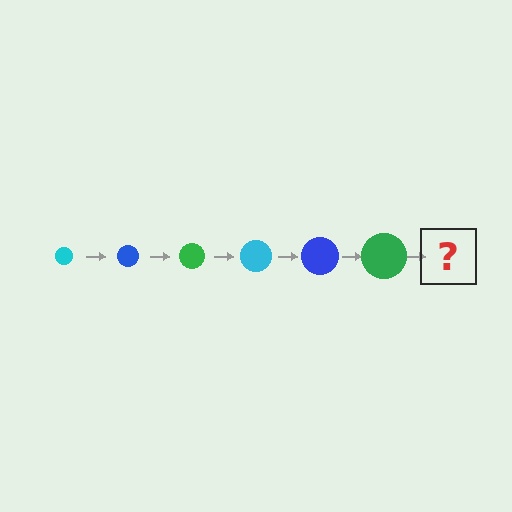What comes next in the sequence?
The next element should be a cyan circle, larger than the previous one.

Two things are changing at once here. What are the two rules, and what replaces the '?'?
The two rules are that the circle grows larger each step and the color cycles through cyan, blue, and green. The '?' should be a cyan circle, larger than the previous one.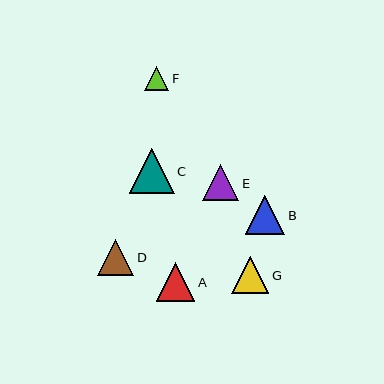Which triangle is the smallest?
Triangle F is the smallest with a size of approximately 24 pixels.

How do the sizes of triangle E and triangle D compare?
Triangle E and triangle D are approximately the same size.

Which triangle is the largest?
Triangle C is the largest with a size of approximately 45 pixels.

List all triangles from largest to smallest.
From largest to smallest: C, B, A, G, E, D, F.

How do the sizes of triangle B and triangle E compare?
Triangle B and triangle E are approximately the same size.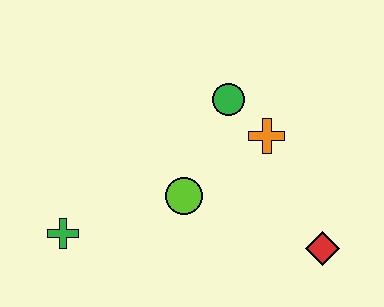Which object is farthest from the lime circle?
The red diamond is farthest from the lime circle.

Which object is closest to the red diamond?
The orange cross is closest to the red diamond.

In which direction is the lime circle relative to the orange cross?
The lime circle is to the left of the orange cross.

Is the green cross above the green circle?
No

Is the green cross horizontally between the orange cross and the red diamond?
No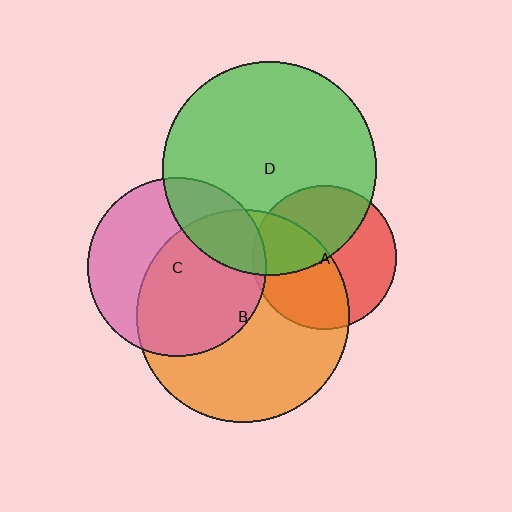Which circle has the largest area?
Circle D (green).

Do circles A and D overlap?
Yes.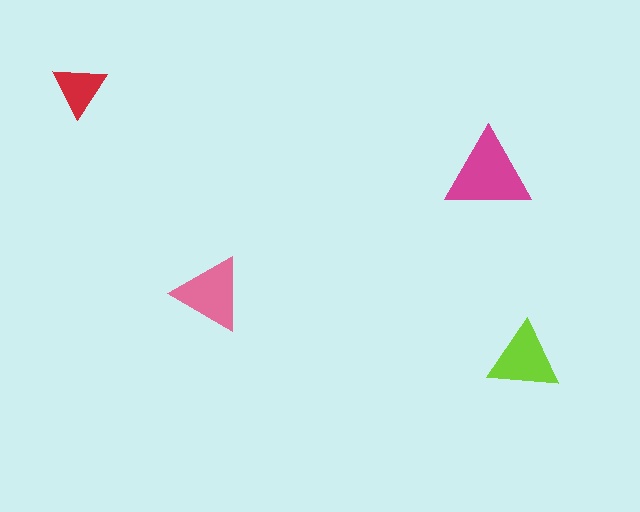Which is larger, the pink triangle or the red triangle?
The pink one.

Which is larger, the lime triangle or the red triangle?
The lime one.